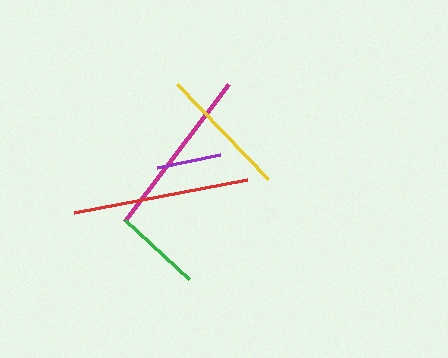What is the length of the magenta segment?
The magenta segment is approximately 172 pixels long.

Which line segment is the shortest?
The purple line is the shortest at approximately 64 pixels.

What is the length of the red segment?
The red segment is approximately 176 pixels long.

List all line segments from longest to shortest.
From longest to shortest: red, magenta, yellow, green, purple.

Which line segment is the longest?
The red line is the longest at approximately 176 pixels.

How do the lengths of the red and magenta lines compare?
The red and magenta lines are approximately the same length.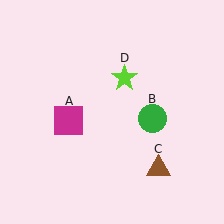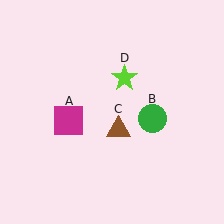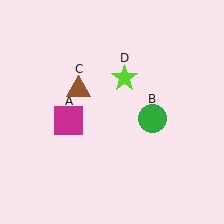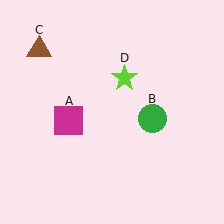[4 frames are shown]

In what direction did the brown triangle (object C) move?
The brown triangle (object C) moved up and to the left.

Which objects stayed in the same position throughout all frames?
Magenta square (object A) and green circle (object B) and lime star (object D) remained stationary.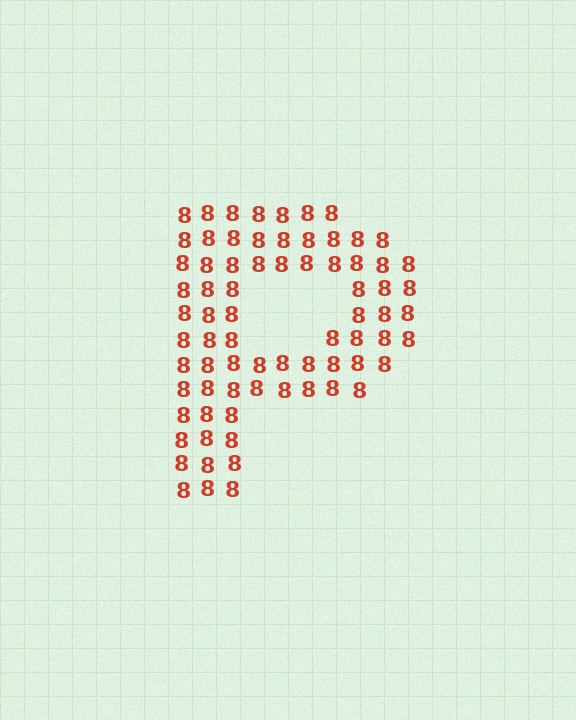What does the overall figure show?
The overall figure shows the letter P.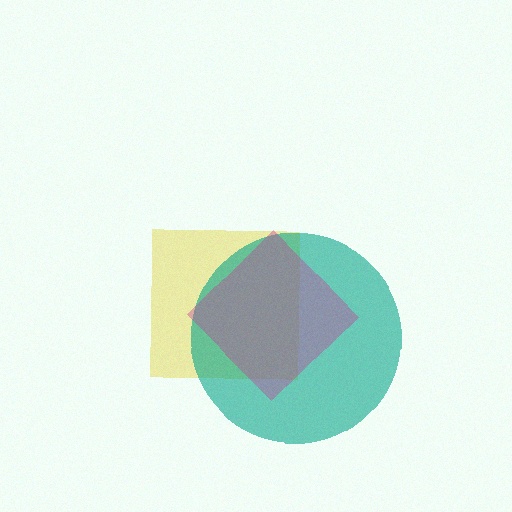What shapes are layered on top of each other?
The layered shapes are: a yellow square, a teal circle, a magenta diamond.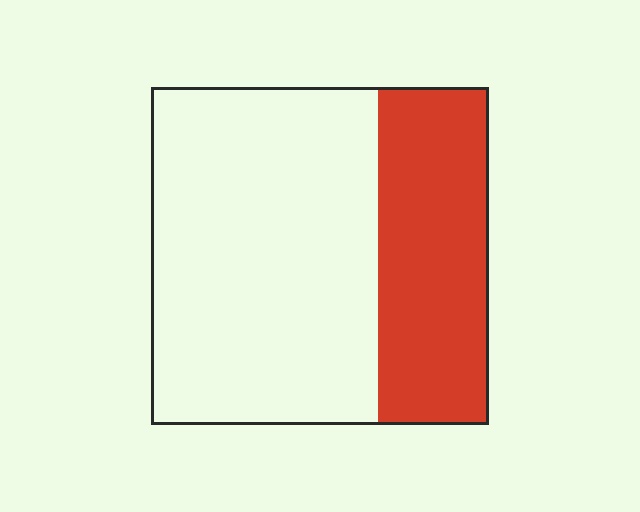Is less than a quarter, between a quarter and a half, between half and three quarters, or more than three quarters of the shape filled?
Between a quarter and a half.